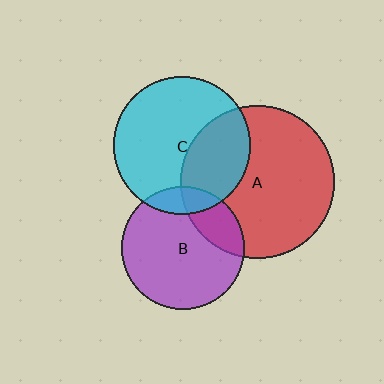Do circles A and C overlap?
Yes.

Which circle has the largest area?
Circle A (red).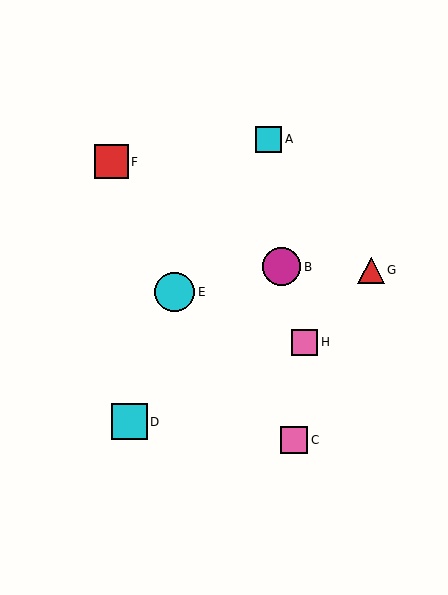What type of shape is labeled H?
Shape H is a pink square.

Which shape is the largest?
The cyan circle (labeled E) is the largest.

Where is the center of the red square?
The center of the red square is at (111, 162).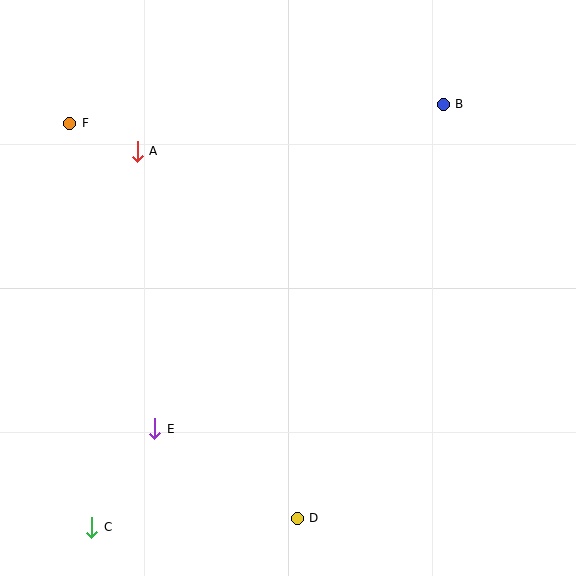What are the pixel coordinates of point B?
Point B is at (443, 104).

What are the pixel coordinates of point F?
Point F is at (70, 123).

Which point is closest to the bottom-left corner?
Point C is closest to the bottom-left corner.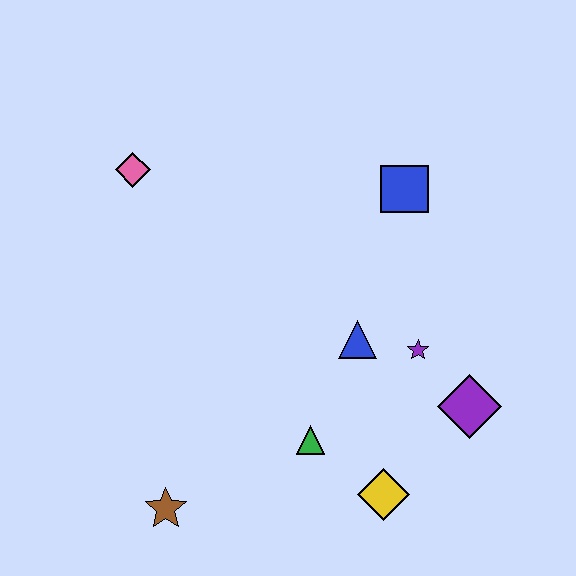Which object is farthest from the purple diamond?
The pink diamond is farthest from the purple diamond.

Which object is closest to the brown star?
The green triangle is closest to the brown star.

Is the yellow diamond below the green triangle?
Yes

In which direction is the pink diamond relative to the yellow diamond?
The pink diamond is above the yellow diamond.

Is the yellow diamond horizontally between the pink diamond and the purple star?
Yes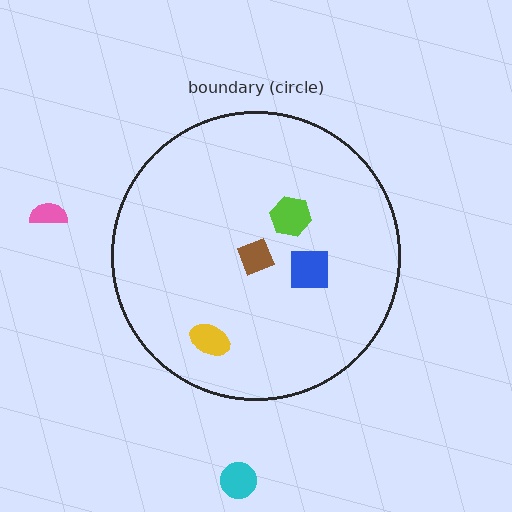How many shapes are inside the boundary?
4 inside, 2 outside.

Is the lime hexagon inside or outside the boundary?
Inside.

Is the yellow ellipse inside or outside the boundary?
Inside.